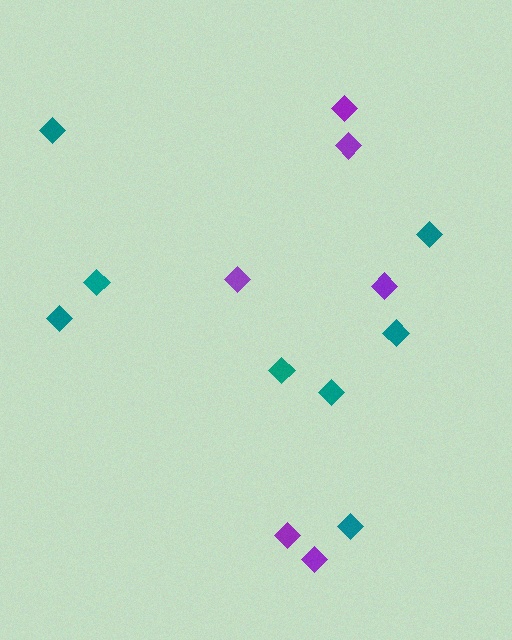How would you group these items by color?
There are 2 groups: one group of purple diamonds (6) and one group of teal diamonds (8).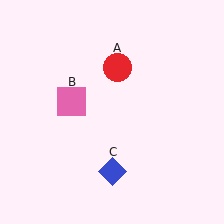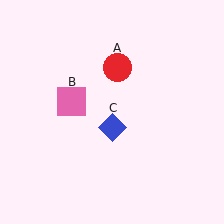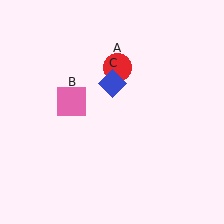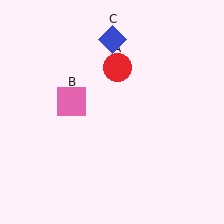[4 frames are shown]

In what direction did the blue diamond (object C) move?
The blue diamond (object C) moved up.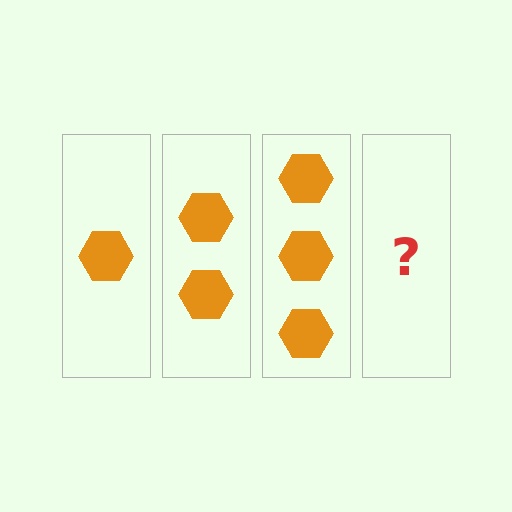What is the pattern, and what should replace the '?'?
The pattern is that each step adds one more hexagon. The '?' should be 4 hexagons.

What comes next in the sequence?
The next element should be 4 hexagons.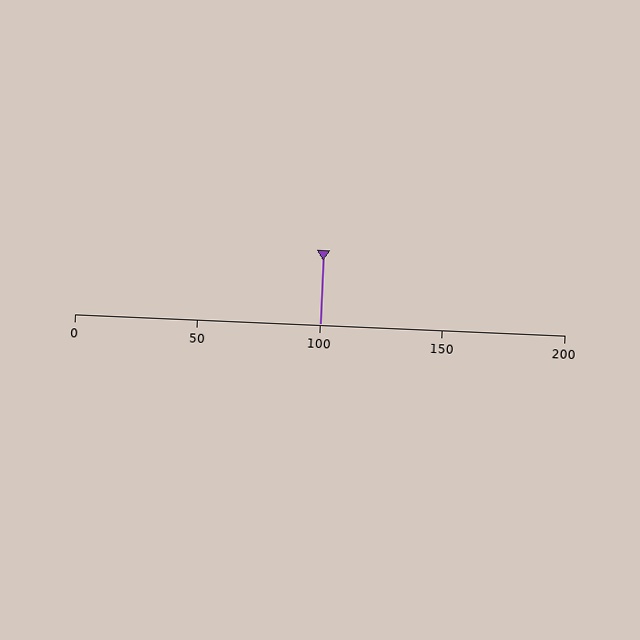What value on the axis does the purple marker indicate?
The marker indicates approximately 100.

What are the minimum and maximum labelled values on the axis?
The axis runs from 0 to 200.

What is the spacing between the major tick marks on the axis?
The major ticks are spaced 50 apart.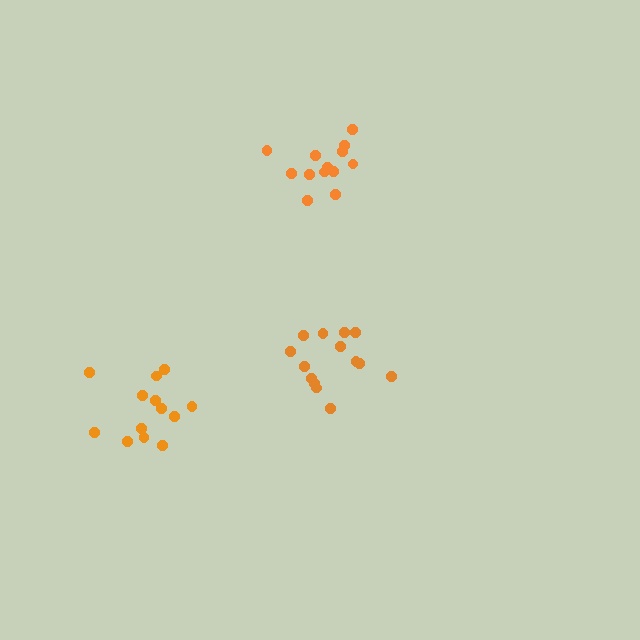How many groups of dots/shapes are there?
There are 3 groups.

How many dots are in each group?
Group 1: 14 dots, Group 2: 13 dots, Group 3: 13 dots (40 total).